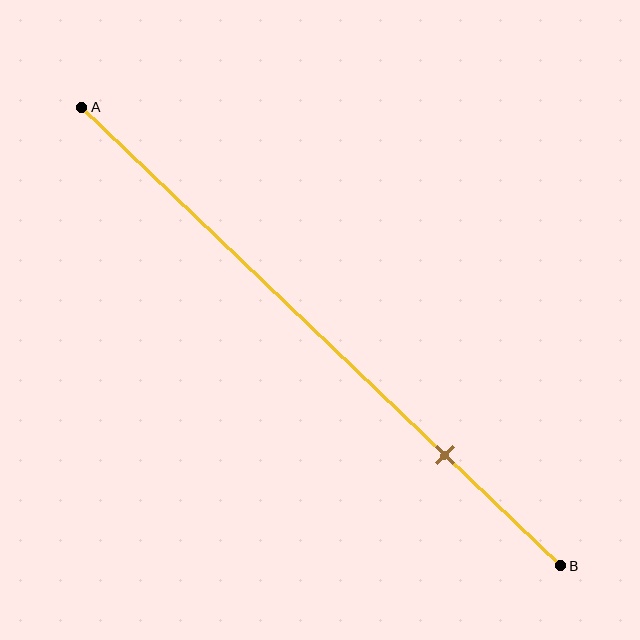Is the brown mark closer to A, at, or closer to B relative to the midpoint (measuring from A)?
The brown mark is closer to point B than the midpoint of segment AB.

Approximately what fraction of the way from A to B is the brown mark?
The brown mark is approximately 75% of the way from A to B.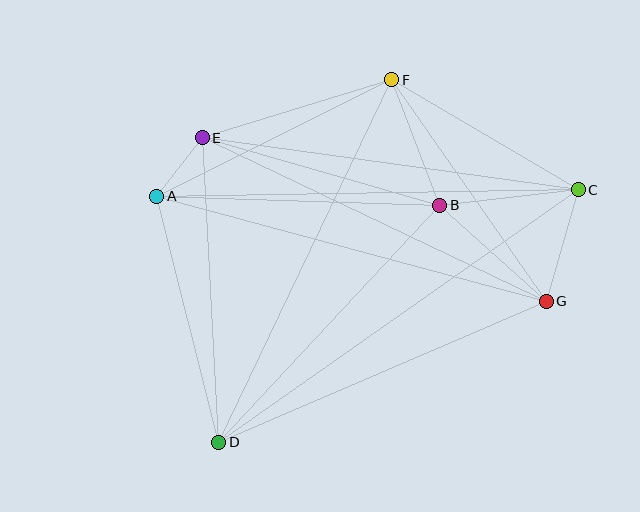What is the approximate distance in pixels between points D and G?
The distance between D and G is approximately 357 pixels.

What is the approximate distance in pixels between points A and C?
The distance between A and C is approximately 422 pixels.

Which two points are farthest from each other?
Points C and D are farthest from each other.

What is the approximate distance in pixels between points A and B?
The distance between A and B is approximately 283 pixels.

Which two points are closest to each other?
Points A and E are closest to each other.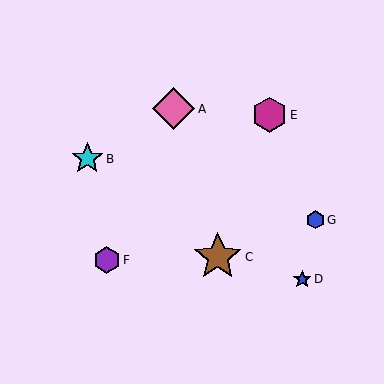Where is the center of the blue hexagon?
The center of the blue hexagon is at (315, 220).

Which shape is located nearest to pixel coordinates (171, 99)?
The pink diamond (labeled A) at (174, 109) is nearest to that location.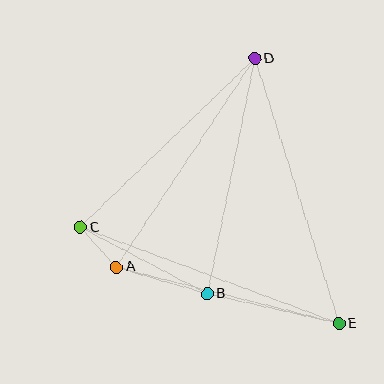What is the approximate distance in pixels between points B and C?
The distance between B and C is approximately 144 pixels.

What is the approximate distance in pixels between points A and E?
The distance between A and E is approximately 230 pixels.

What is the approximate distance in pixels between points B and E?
The distance between B and E is approximately 135 pixels.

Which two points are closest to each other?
Points A and C are closest to each other.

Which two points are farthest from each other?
Points D and E are farthest from each other.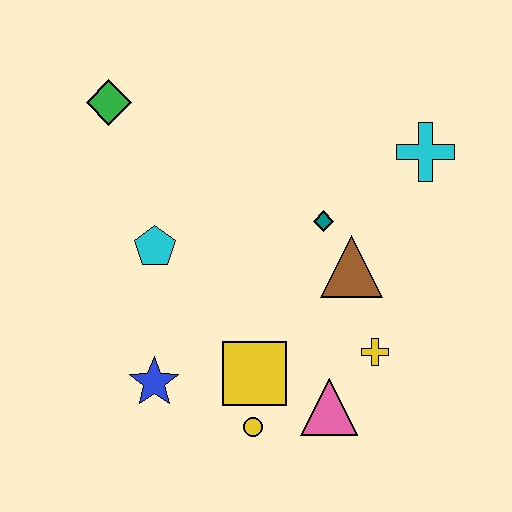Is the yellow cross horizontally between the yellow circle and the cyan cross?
Yes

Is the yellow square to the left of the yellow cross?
Yes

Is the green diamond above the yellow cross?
Yes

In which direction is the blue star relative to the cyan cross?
The blue star is to the left of the cyan cross.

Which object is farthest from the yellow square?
The green diamond is farthest from the yellow square.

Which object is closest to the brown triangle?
The teal diamond is closest to the brown triangle.